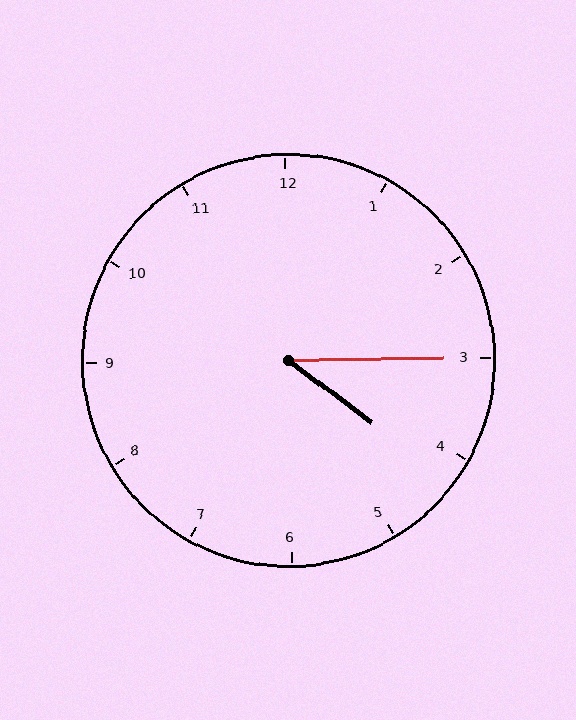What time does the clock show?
4:15.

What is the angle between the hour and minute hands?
Approximately 38 degrees.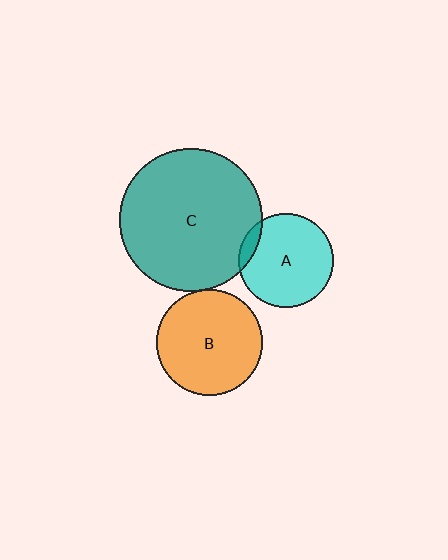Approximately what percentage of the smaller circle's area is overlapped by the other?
Approximately 10%.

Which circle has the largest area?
Circle C (teal).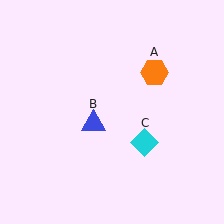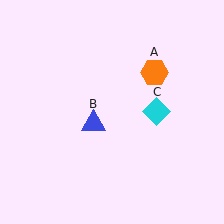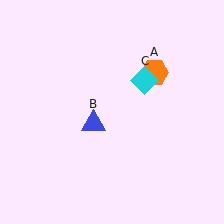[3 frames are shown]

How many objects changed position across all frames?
1 object changed position: cyan diamond (object C).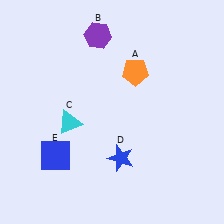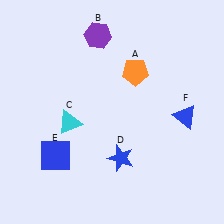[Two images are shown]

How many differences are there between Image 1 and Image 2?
There is 1 difference between the two images.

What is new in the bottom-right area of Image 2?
A blue triangle (F) was added in the bottom-right area of Image 2.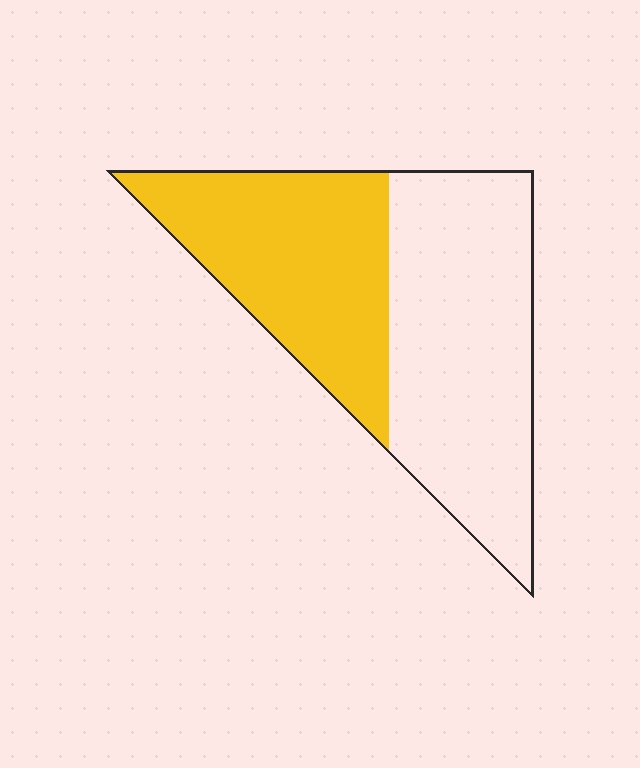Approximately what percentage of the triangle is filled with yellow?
Approximately 45%.